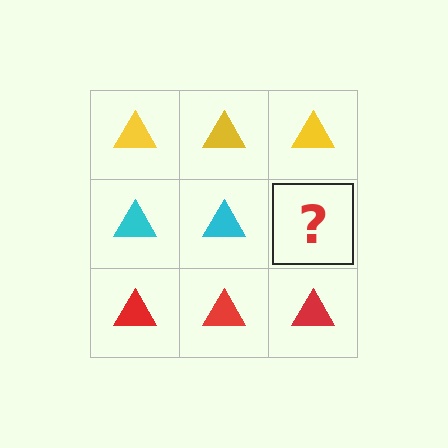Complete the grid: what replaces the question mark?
The question mark should be replaced with a cyan triangle.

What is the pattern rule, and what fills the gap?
The rule is that each row has a consistent color. The gap should be filled with a cyan triangle.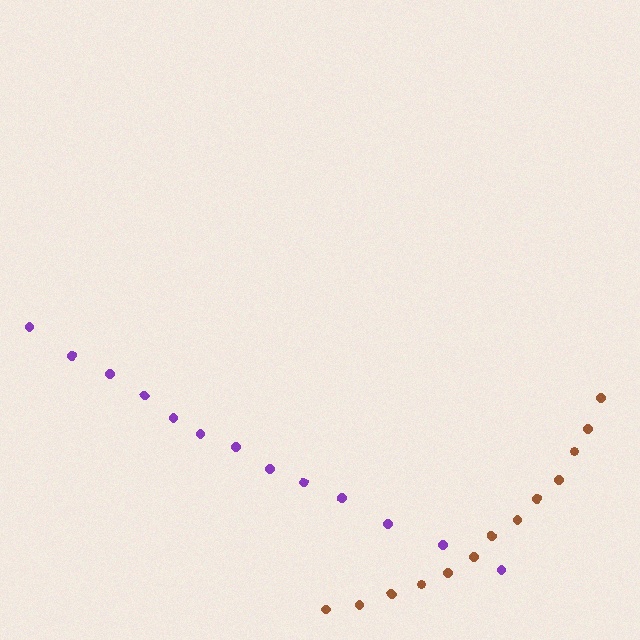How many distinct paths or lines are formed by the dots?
There are 2 distinct paths.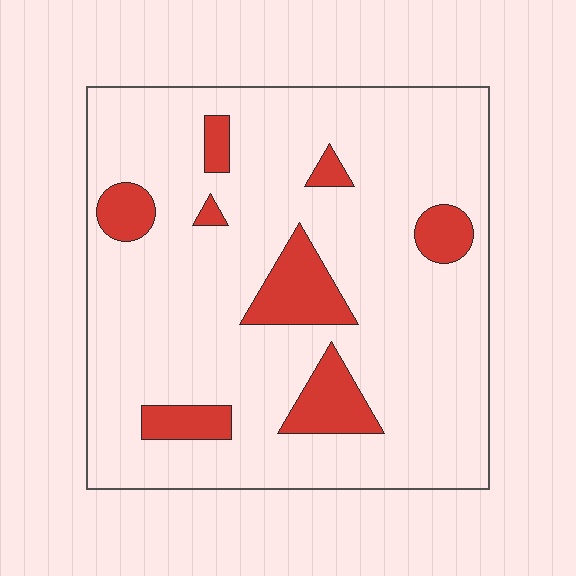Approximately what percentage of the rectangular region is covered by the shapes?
Approximately 15%.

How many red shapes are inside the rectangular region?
8.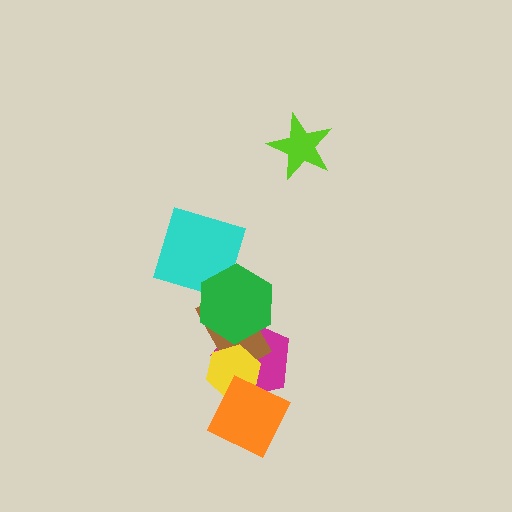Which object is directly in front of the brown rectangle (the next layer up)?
The yellow hexagon is directly in front of the brown rectangle.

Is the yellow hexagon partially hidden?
Yes, it is partially covered by another shape.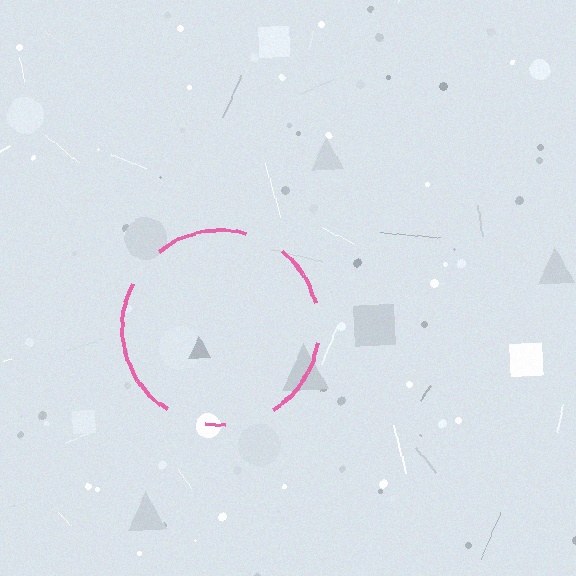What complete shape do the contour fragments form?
The contour fragments form a circle.